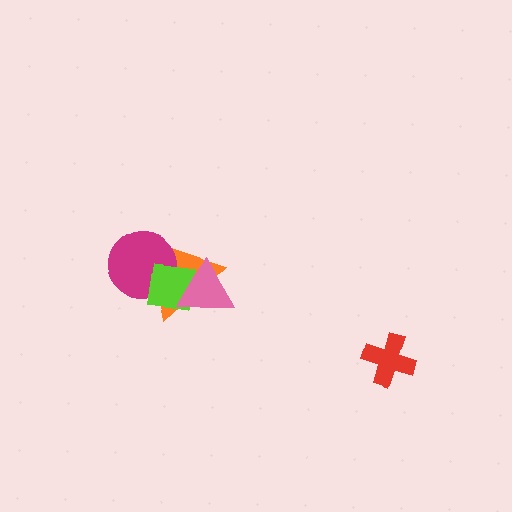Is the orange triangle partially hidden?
Yes, it is partially covered by another shape.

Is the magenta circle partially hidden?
Yes, it is partially covered by another shape.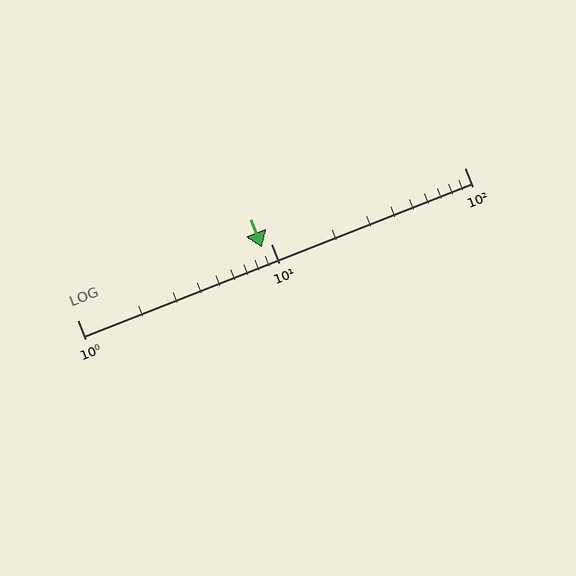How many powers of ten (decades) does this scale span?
The scale spans 2 decades, from 1 to 100.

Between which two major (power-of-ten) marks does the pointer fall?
The pointer is between 1 and 10.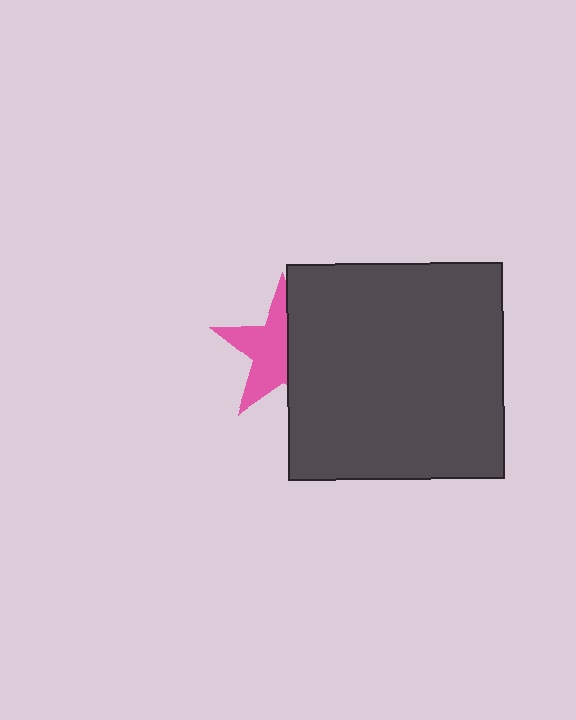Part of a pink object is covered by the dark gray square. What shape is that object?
It is a star.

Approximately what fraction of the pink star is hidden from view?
Roughly 44% of the pink star is hidden behind the dark gray square.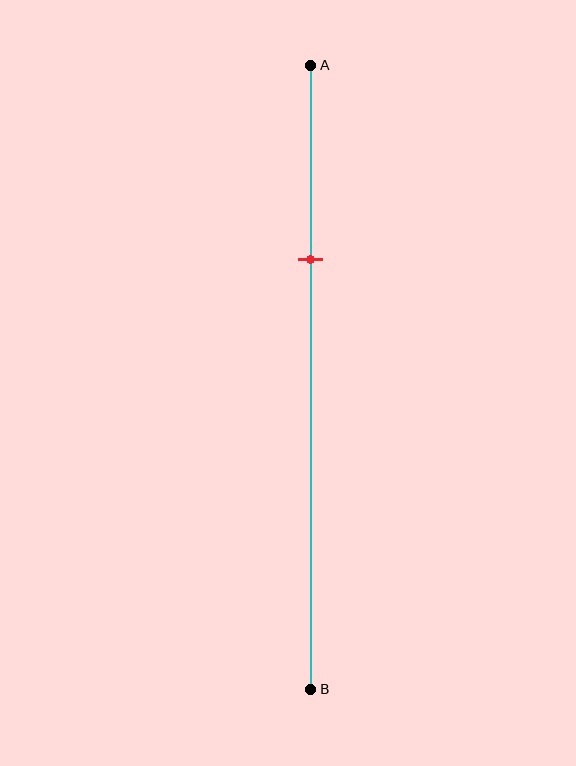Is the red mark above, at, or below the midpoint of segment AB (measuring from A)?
The red mark is above the midpoint of segment AB.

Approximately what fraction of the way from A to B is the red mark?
The red mark is approximately 30% of the way from A to B.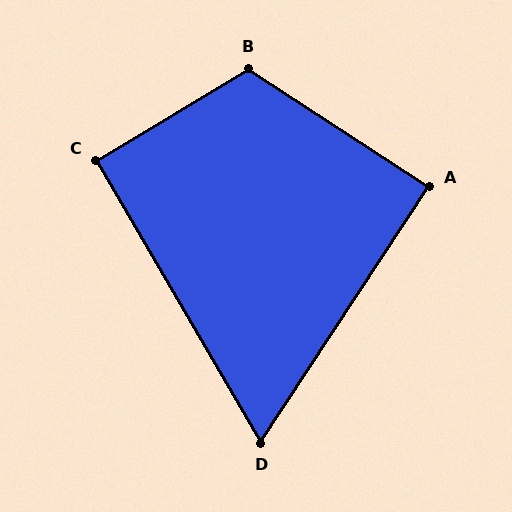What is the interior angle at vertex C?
Approximately 90 degrees (approximately right).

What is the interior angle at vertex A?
Approximately 90 degrees (approximately right).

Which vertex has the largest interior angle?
B, at approximately 116 degrees.